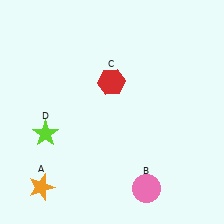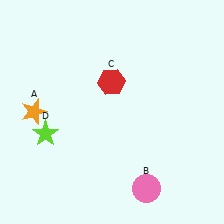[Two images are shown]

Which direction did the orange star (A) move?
The orange star (A) moved up.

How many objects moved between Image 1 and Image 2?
1 object moved between the two images.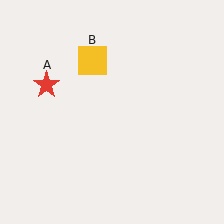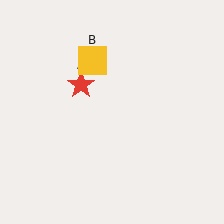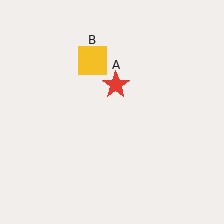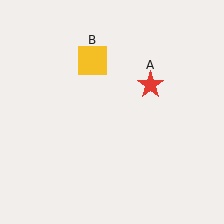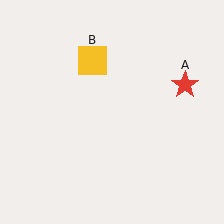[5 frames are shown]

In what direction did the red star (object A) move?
The red star (object A) moved right.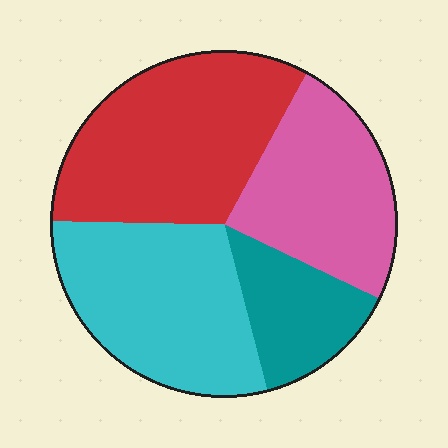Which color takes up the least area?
Teal, at roughly 15%.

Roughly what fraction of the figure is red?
Red covers 33% of the figure.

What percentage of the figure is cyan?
Cyan covers roughly 30% of the figure.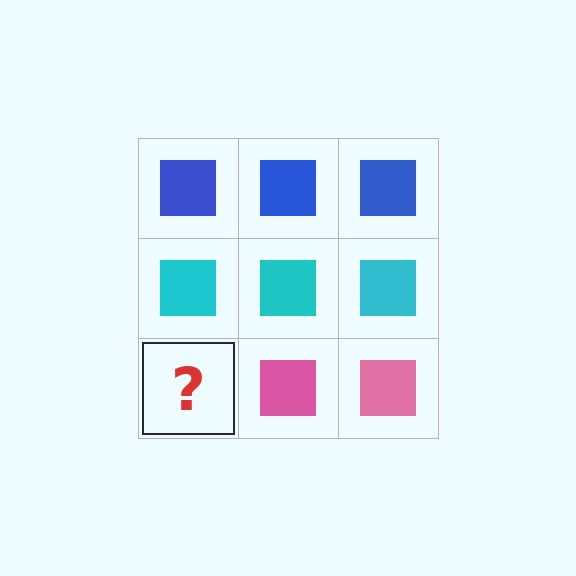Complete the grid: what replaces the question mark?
The question mark should be replaced with a pink square.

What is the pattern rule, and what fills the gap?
The rule is that each row has a consistent color. The gap should be filled with a pink square.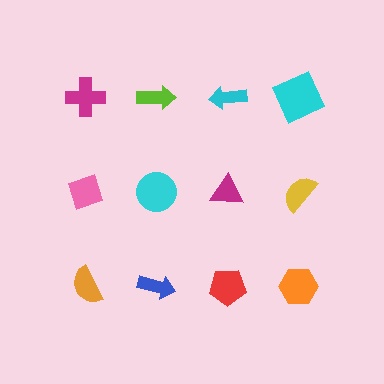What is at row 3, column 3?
A red pentagon.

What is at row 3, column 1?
An orange semicircle.